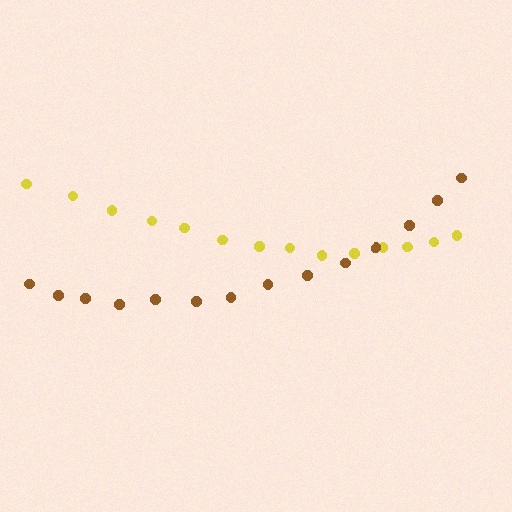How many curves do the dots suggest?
There are 2 distinct paths.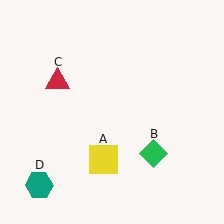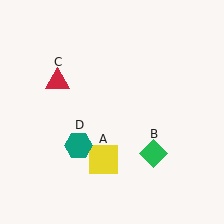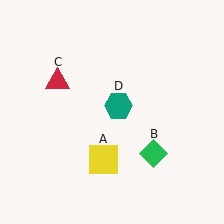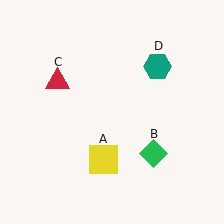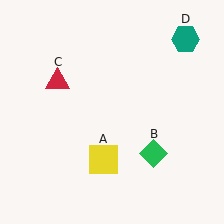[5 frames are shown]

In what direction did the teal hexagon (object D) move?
The teal hexagon (object D) moved up and to the right.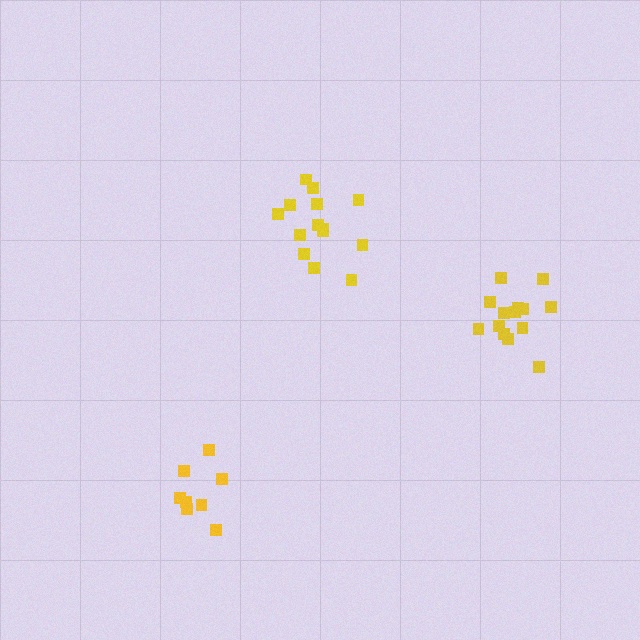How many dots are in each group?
Group 1: 14 dots, Group 2: 14 dots, Group 3: 8 dots (36 total).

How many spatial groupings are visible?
There are 3 spatial groupings.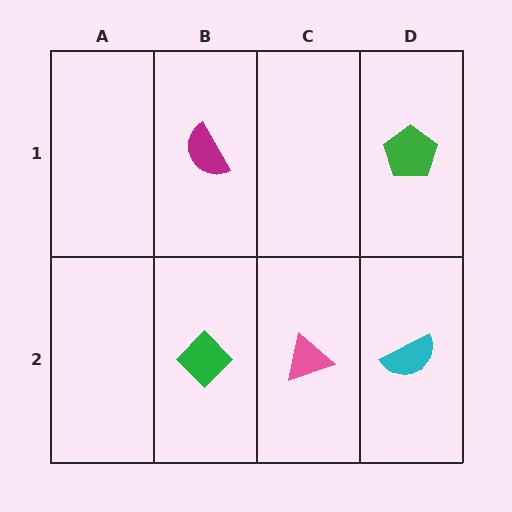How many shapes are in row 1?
2 shapes.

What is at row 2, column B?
A green diamond.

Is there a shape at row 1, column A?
No, that cell is empty.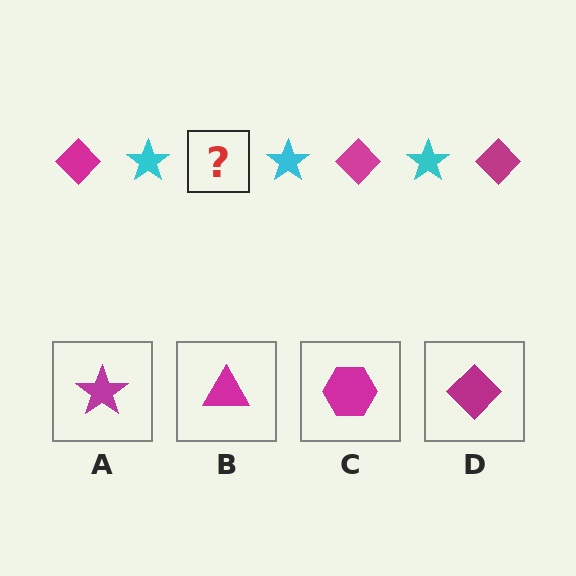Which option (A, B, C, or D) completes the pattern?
D.